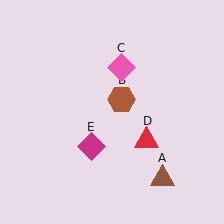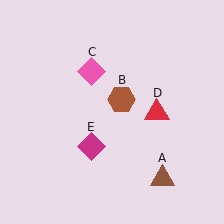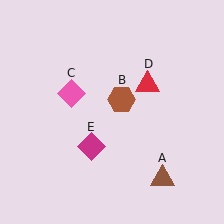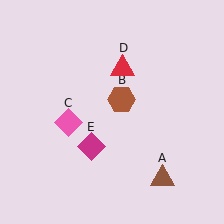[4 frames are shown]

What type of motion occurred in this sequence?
The pink diamond (object C), red triangle (object D) rotated counterclockwise around the center of the scene.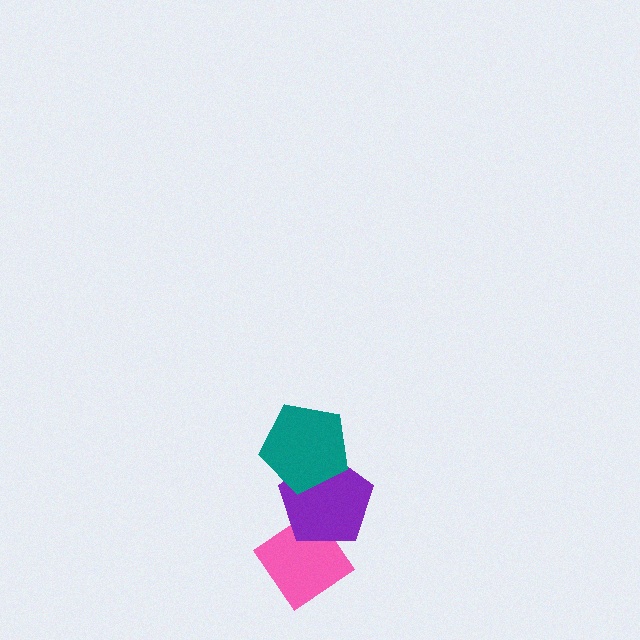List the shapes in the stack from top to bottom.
From top to bottom: the teal pentagon, the purple pentagon, the pink diamond.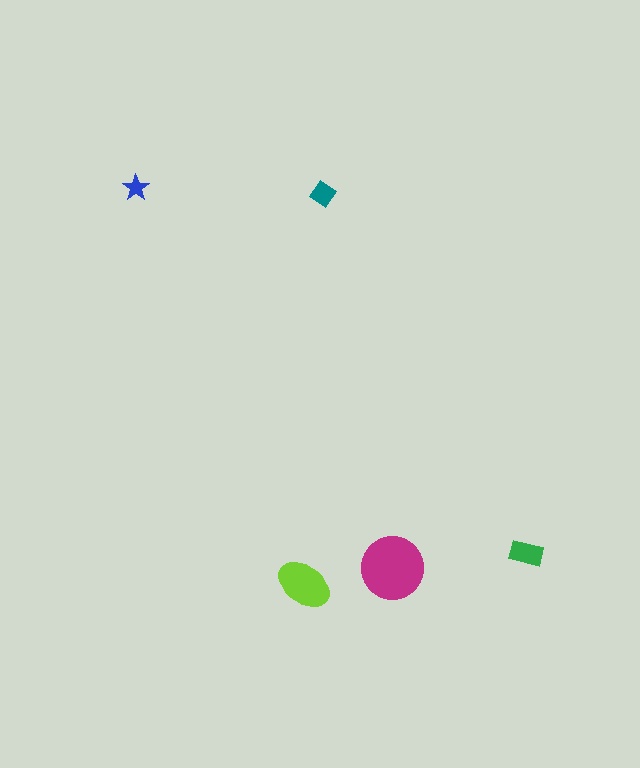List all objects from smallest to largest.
The blue star, the teal diamond, the green rectangle, the lime ellipse, the magenta circle.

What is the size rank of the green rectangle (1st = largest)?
3rd.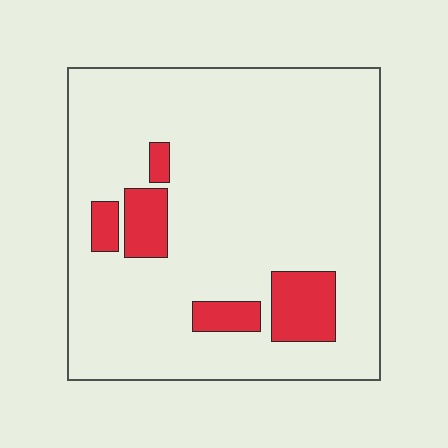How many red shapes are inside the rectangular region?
5.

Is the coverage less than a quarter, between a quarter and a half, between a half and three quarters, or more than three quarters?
Less than a quarter.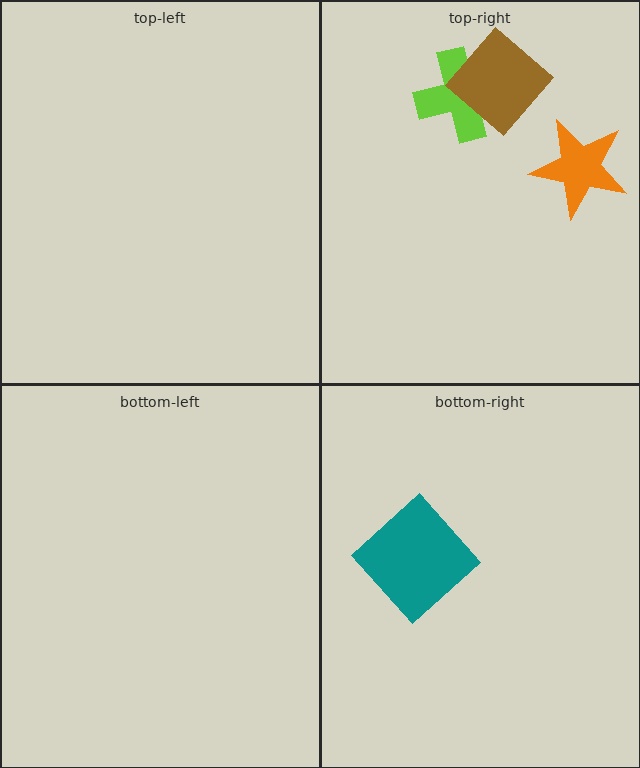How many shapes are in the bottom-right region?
1.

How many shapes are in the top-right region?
3.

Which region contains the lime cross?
The top-right region.